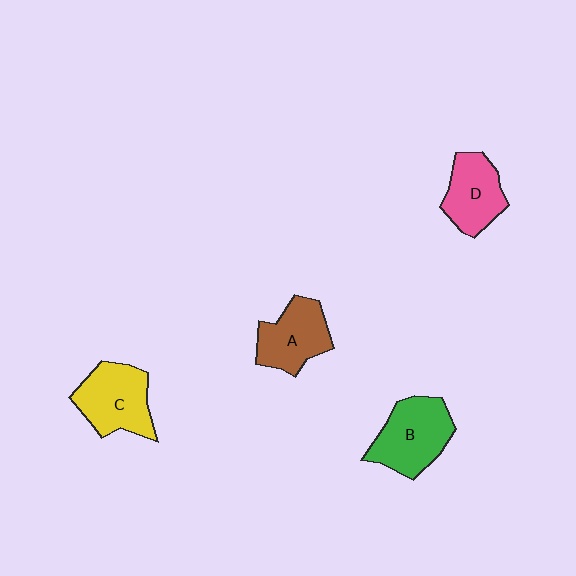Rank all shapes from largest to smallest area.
From largest to smallest: B (green), C (yellow), A (brown), D (pink).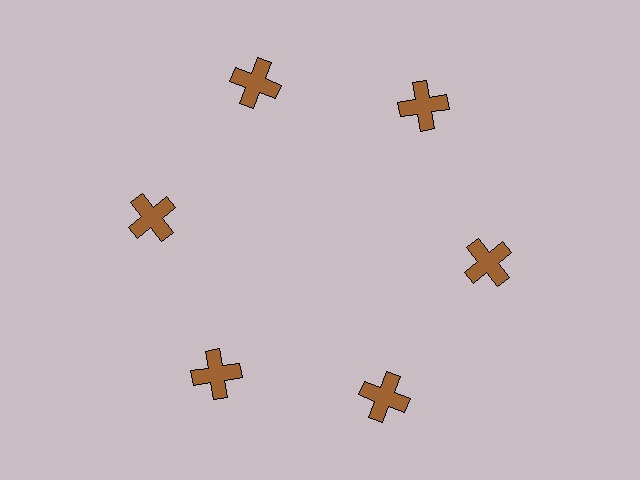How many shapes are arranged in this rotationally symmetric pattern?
There are 6 shapes, arranged in 6 groups of 1.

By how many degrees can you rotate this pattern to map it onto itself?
The pattern maps onto itself every 60 degrees of rotation.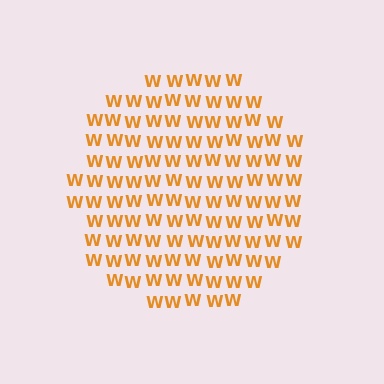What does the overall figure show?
The overall figure shows a circle.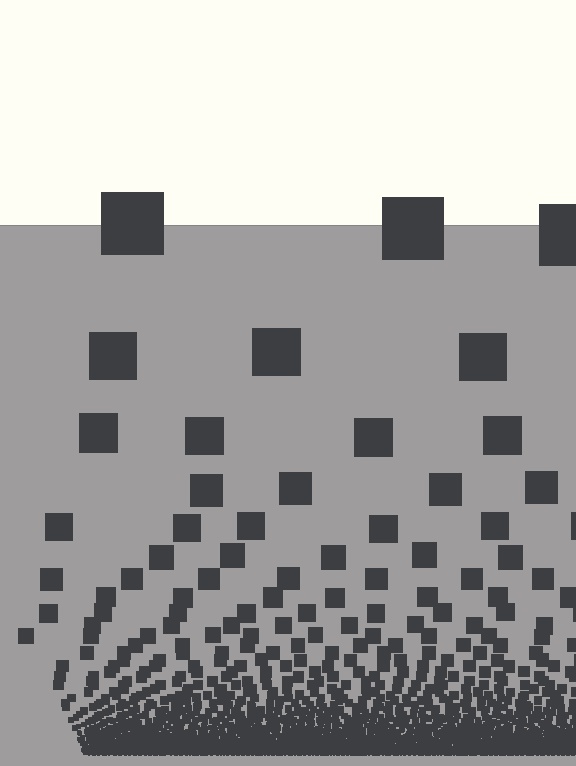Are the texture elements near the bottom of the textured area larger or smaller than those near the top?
Smaller. The gradient is inverted — elements near the bottom are smaller and denser.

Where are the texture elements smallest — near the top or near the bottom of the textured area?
Near the bottom.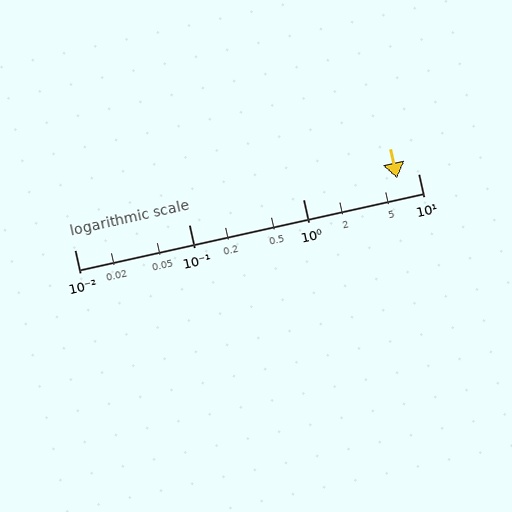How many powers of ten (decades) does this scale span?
The scale spans 3 decades, from 0.01 to 10.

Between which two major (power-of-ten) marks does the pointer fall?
The pointer is between 1 and 10.